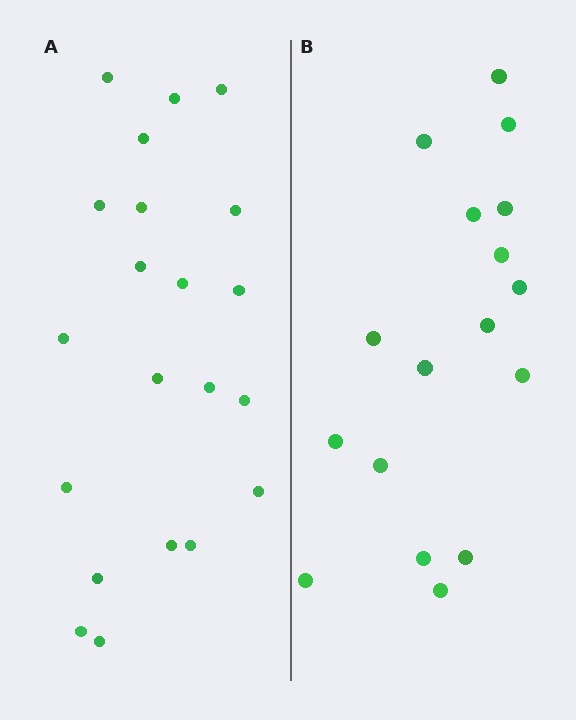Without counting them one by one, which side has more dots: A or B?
Region A (the left region) has more dots.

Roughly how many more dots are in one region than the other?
Region A has about 4 more dots than region B.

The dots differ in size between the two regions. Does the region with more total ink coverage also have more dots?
No. Region B has more total ink coverage because its dots are larger, but region A actually contains more individual dots. Total area can be misleading — the number of items is what matters here.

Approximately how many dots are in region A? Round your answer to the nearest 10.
About 20 dots. (The exact count is 21, which rounds to 20.)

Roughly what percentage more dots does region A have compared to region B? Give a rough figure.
About 25% more.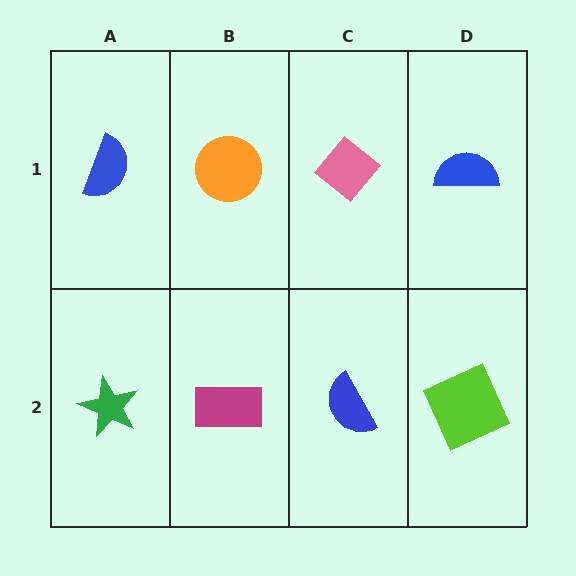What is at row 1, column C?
A pink diamond.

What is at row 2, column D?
A lime square.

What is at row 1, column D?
A blue semicircle.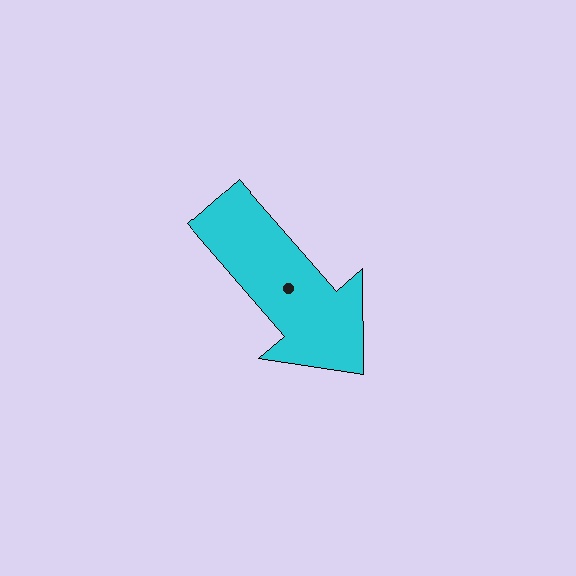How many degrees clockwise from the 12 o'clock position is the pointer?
Approximately 139 degrees.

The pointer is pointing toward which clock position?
Roughly 5 o'clock.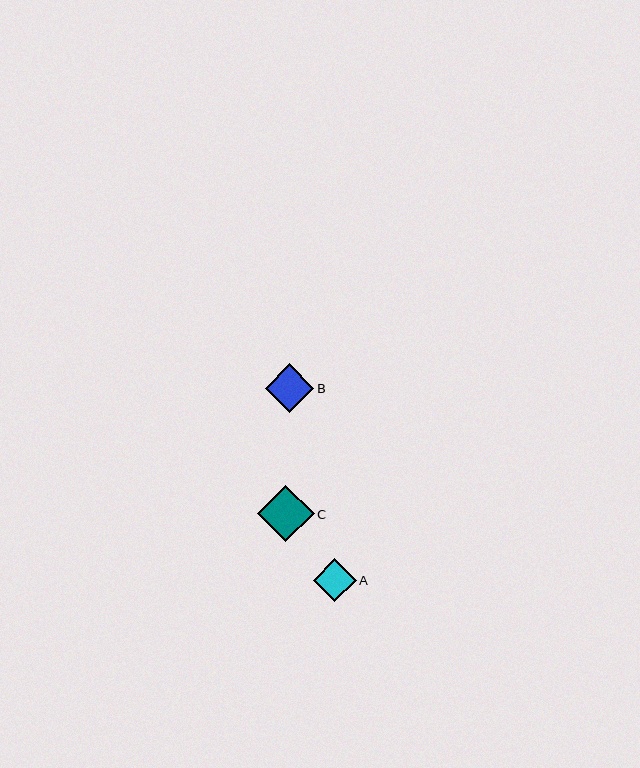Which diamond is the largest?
Diamond C is the largest with a size of approximately 57 pixels.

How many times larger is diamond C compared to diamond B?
Diamond C is approximately 1.2 times the size of diamond B.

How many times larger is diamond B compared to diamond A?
Diamond B is approximately 1.1 times the size of diamond A.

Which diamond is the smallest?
Diamond A is the smallest with a size of approximately 43 pixels.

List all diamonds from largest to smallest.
From largest to smallest: C, B, A.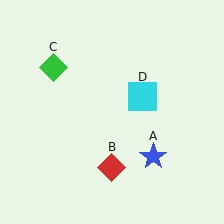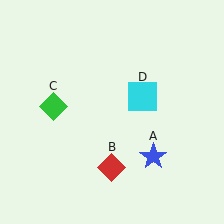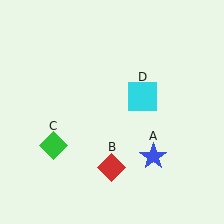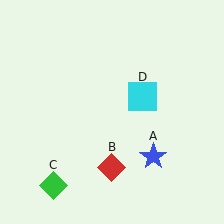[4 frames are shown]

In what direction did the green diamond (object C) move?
The green diamond (object C) moved down.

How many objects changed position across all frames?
1 object changed position: green diamond (object C).